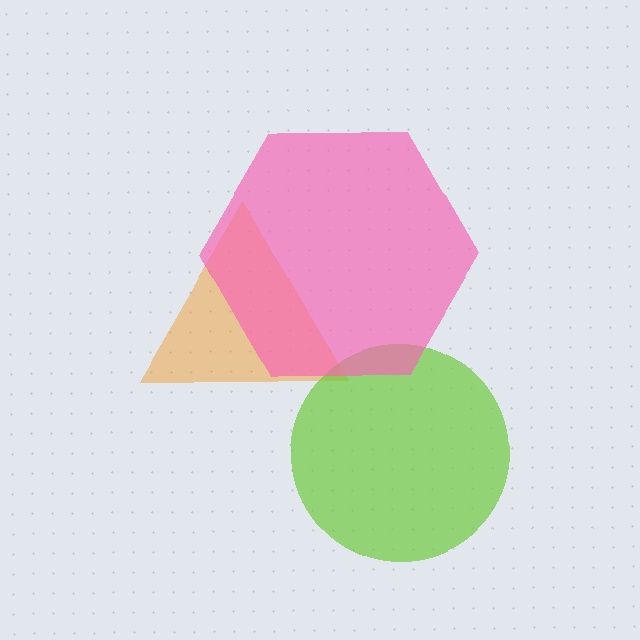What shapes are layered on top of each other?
The layered shapes are: an orange triangle, a lime circle, a pink hexagon.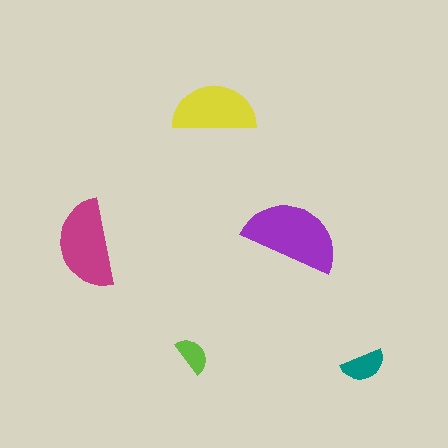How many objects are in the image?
There are 5 objects in the image.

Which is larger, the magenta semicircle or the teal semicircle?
The magenta one.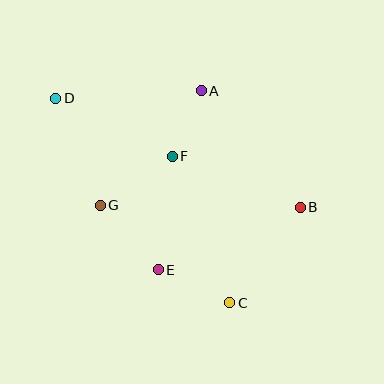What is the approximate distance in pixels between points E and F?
The distance between E and F is approximately 114 pixels.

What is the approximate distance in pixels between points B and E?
The distance between B and E is approximately 155 pixels.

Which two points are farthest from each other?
Points C and D are farthest from each other.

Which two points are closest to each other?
Points A and F are closest to each other.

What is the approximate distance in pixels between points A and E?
The distance between A and E is approximately 184 pixels.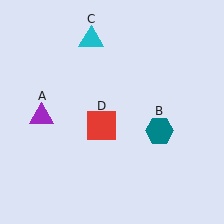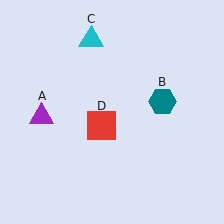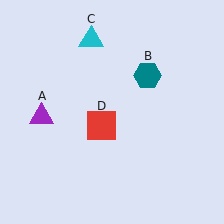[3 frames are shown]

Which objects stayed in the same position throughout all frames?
Purple triangle (object A) and cyan triangle (object C) and red square (object D) remained stationary.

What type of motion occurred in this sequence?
The teal hexagon (object B) rotated counterclockwise around the center of the scene.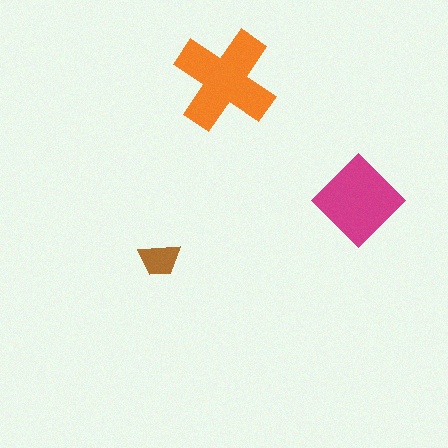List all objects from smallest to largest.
The brown trapezoid, the magenta diamond, the orange cross.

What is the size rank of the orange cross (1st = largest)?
1st.